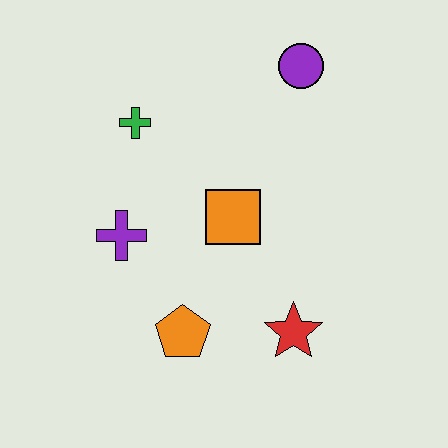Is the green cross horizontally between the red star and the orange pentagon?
No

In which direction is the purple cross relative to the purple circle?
The purple cross is to the left of the purple circle.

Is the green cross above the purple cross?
Yes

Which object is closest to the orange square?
The purple cross is closest to the orange square.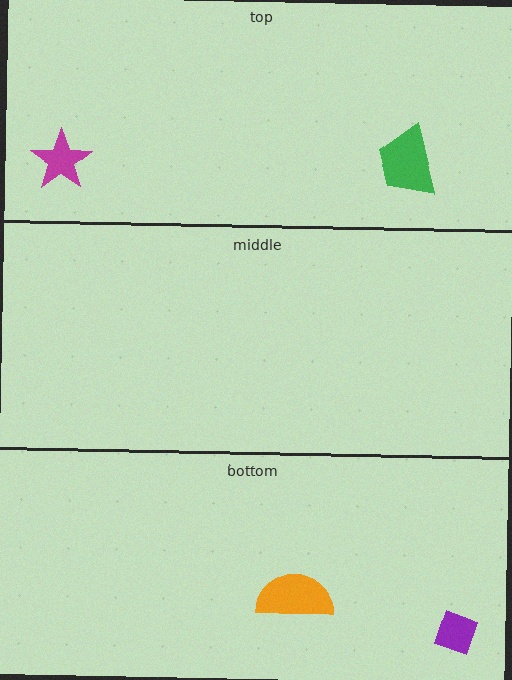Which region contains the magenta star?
The top region.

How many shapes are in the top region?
2.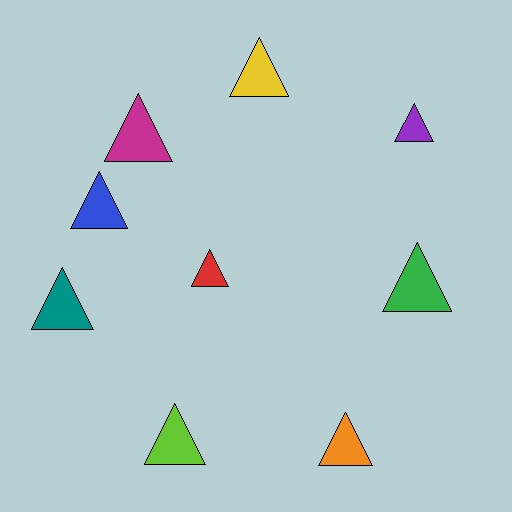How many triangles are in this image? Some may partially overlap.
There are 9 triangles.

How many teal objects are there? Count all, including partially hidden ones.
There is 1 teal object.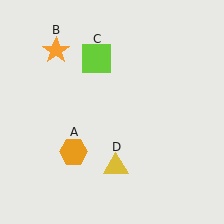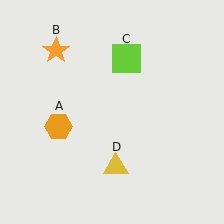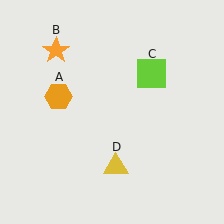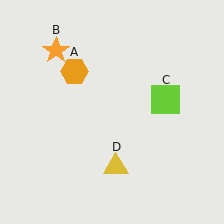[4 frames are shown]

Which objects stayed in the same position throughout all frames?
Orange star (object B) and yellow triangle (object D) remained stationary.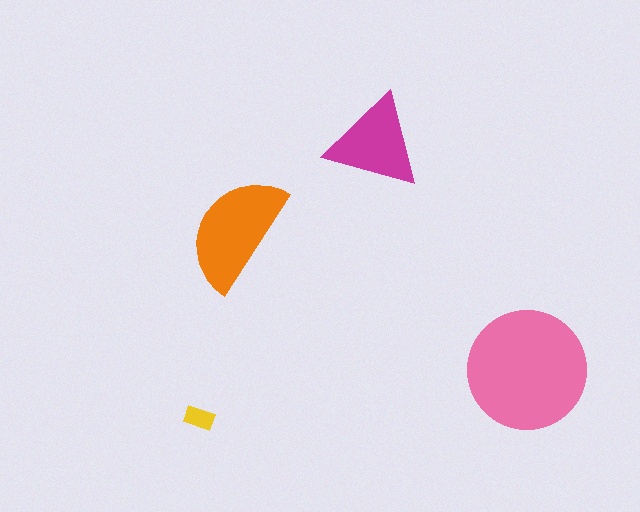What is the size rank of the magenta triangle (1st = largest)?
3rd.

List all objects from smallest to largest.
The yellow rectangle, the magenta triangle, the orange semicircle, the pink circle.